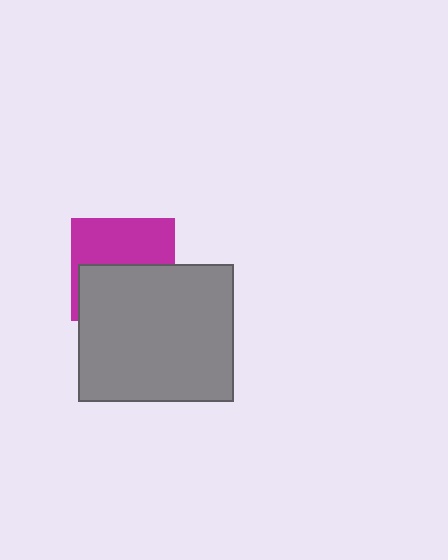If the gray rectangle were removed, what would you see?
You would see the complete magenta square.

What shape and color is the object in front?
The object in front is a gray rectangle.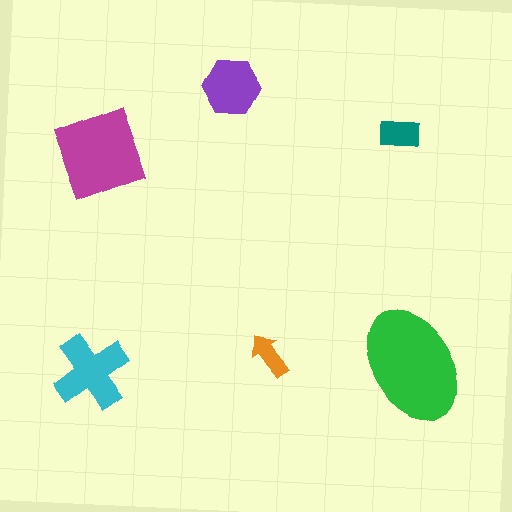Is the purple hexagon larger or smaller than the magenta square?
Smaller.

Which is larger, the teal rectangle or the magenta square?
The magenta square.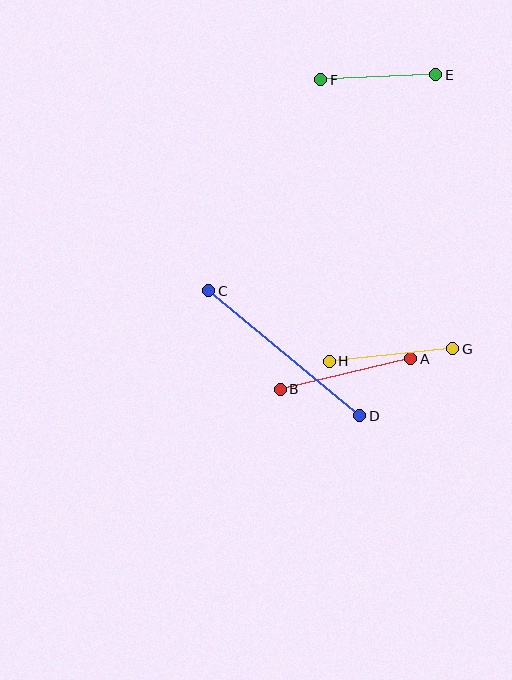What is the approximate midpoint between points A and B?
The midpoint is at approximately (346, 374) pixels.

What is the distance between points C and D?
The distance is approximately 196 pixels.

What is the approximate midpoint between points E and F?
The midpoint is at approximately (378, 77) pixels.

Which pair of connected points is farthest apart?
Points C and D are farthest apart.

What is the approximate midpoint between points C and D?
The midpoint is at approximately (284, 353) pixels.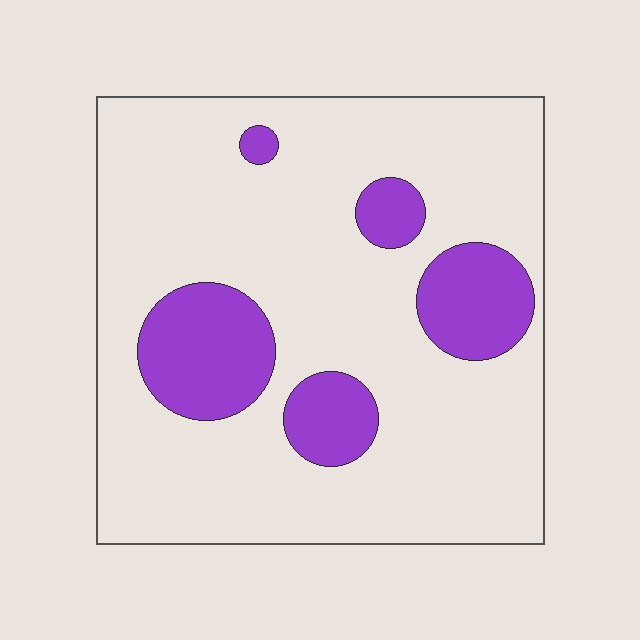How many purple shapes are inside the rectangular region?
5.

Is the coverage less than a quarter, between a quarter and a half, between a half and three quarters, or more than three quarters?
Less than a quarter.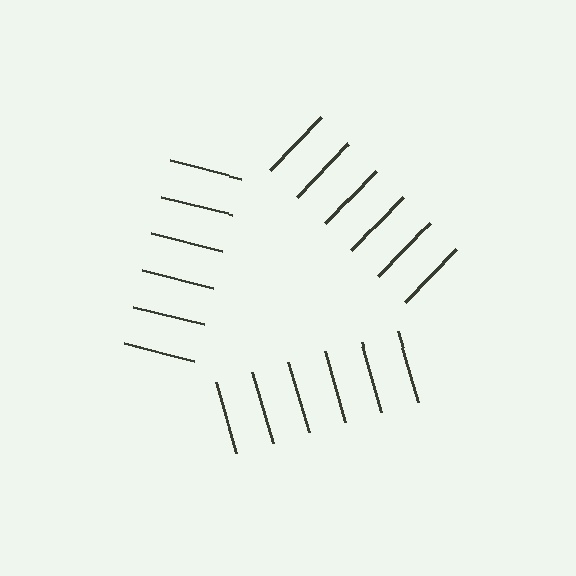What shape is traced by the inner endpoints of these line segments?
An illusory triangle — the line segments terminate on its edges but no continuous stroke is drawn.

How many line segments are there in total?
18 — 6 along each of the 3 edges.